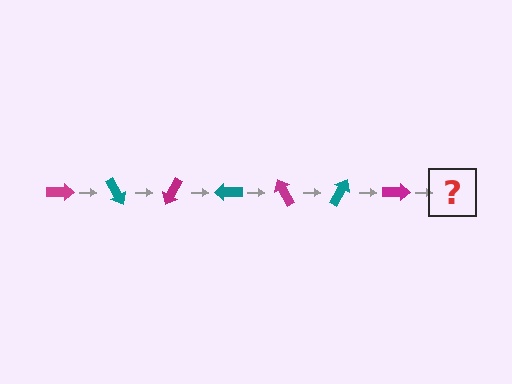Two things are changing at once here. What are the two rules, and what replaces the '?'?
The two rules are that it rotates 60 degrees each step and the color cycles through magenta and teal. The '?' should be a teal arrow, rotated 420 degrees from the start.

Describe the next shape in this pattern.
It should be a teal arrow, rotated 420 degrees from the start.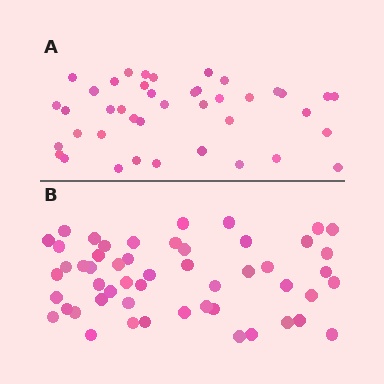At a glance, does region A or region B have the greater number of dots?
Region B (the bottom region) has more dots.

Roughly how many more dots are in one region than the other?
Region B has roughly 12 or so more dots than region A.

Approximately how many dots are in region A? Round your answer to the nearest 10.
About 40 dots. (The exact count is 41, which rounds to 40.)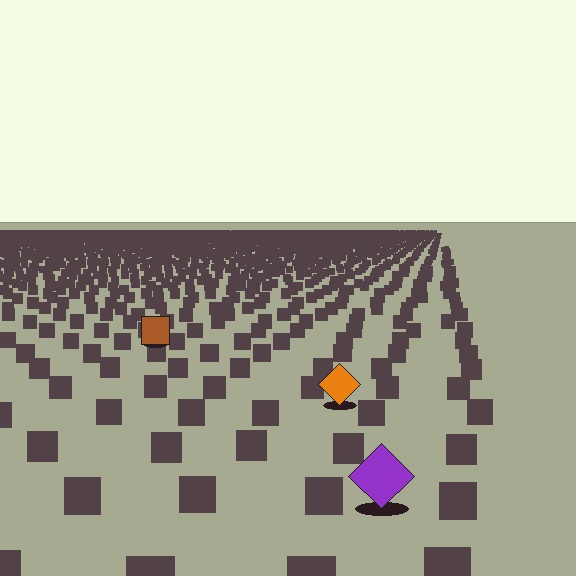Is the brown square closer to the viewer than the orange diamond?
No. The orange diamond is closer — you can tell from the texture gradient: the ground texture is coarser near it.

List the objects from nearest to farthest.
From nearest to farthest: the purple diamond, the orange diamond, the brown square.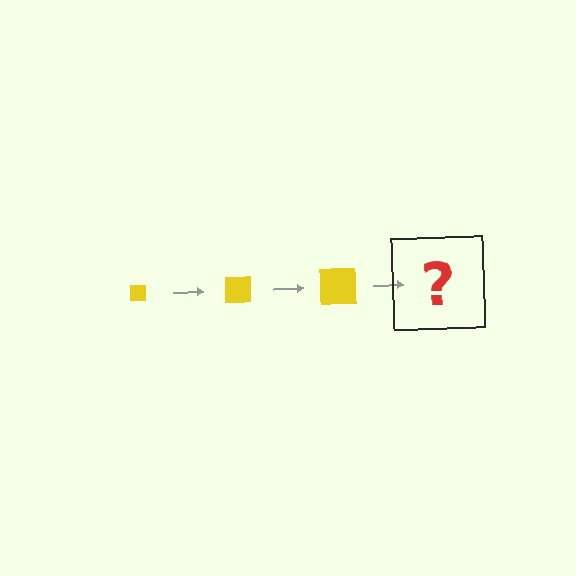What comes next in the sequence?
The next element should be a yellow square, larger than the previous one.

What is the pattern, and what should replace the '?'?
The pattern is that the square gets progressively larger each step. The '?' should be a yellow square, larger than the previous one.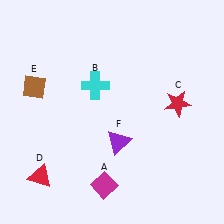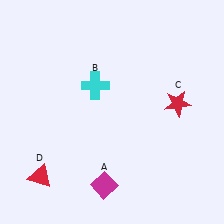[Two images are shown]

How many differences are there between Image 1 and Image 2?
There are 2 differences between the two images.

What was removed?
The brown diamond (E), the purple triangle (F) were removed in Image 2.